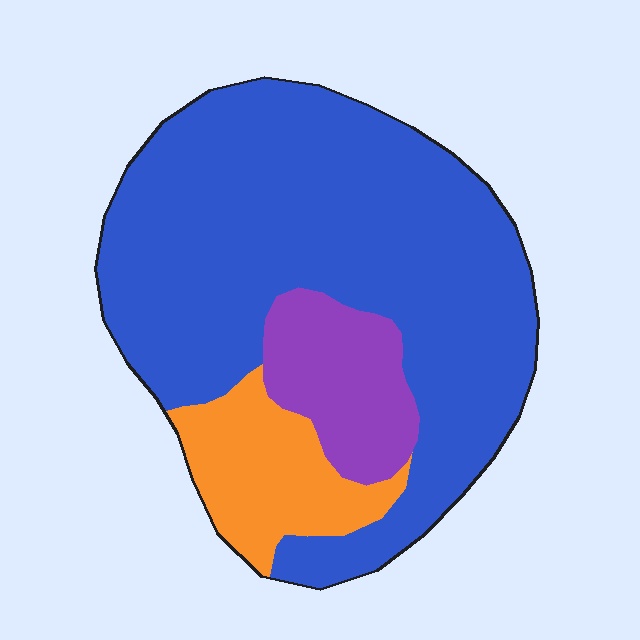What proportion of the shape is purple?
Purple takes up about one eighth (1/8) of the shape.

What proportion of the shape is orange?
Orange takes up about one eighth (1/8) of the shape.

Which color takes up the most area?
Blue, at roughly 75%.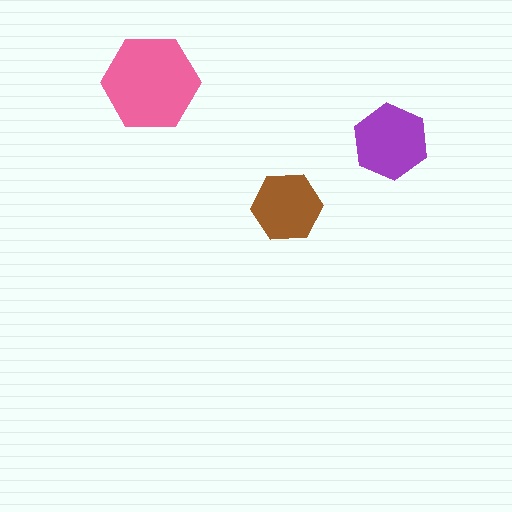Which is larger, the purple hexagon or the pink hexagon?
The pink one.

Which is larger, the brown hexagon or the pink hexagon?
The pink one.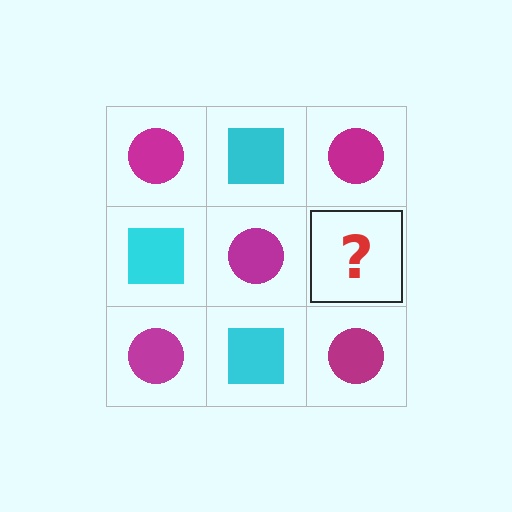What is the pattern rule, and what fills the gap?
The rule is that it alternates magenta circle and cyan square in a checkerboard pattern. The gap should be filled with a cyan square.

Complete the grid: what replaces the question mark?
The question mark should be replaced with a cyan square.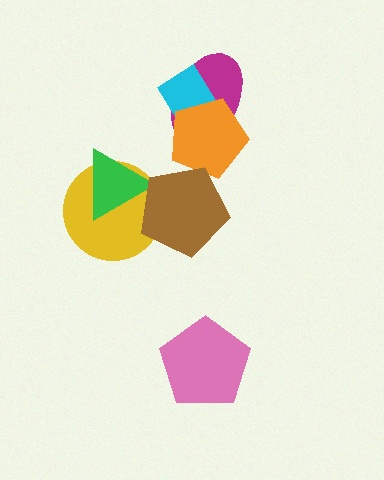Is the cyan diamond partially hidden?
Yes, it is partially covered by another shape.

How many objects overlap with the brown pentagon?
3 objects overlap with the brown pentagon.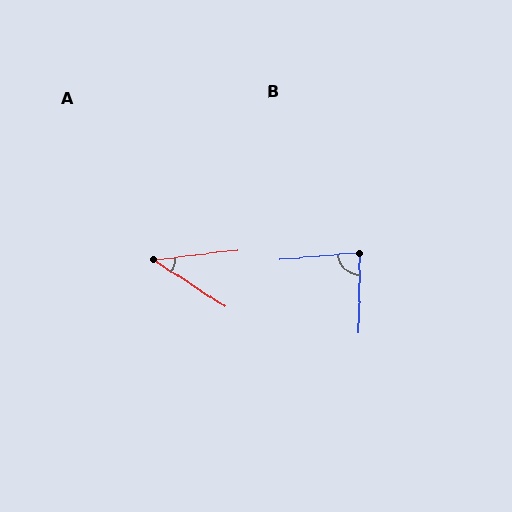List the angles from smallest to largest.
A (39°), B (84°).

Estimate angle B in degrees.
Approximately 84 degrees.